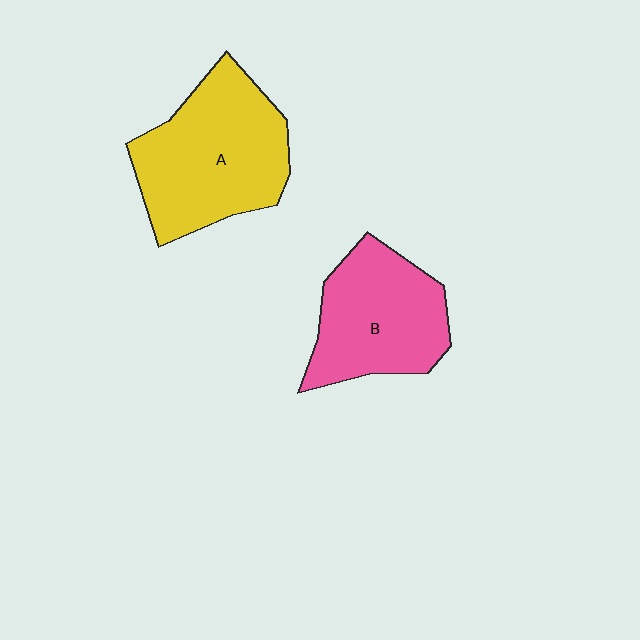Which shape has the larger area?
Shape A (yellow).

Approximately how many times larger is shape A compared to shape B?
Approximately 1.3 times.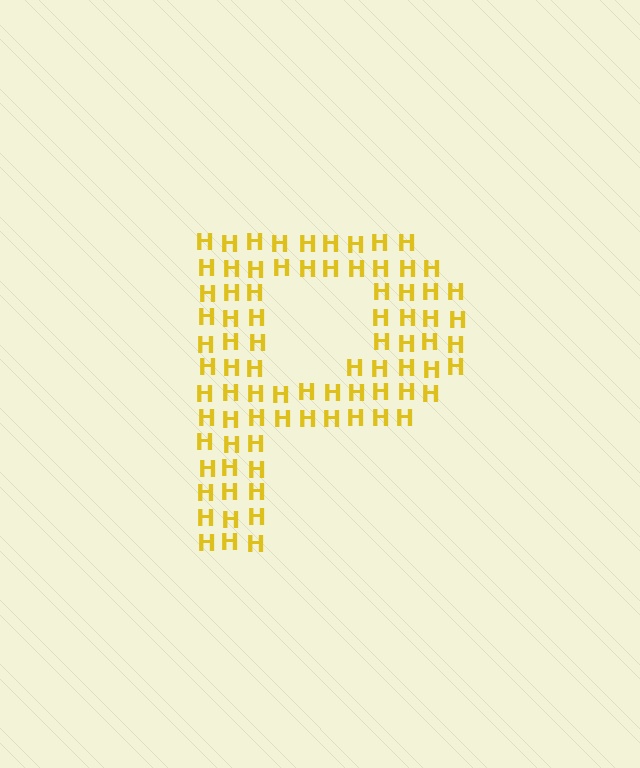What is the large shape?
The large shape is the letter P.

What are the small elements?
The small elements are letter H's.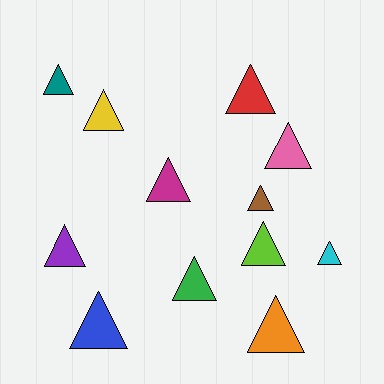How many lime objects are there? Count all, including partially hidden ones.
There is 1 lime object.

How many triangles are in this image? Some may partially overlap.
There are 12 triangles.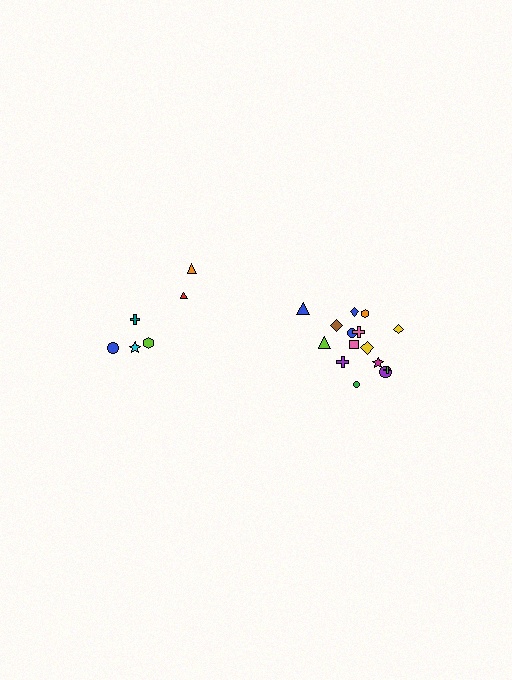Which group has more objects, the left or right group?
The right group.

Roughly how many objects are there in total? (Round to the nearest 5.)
Roughly 20 objects in total.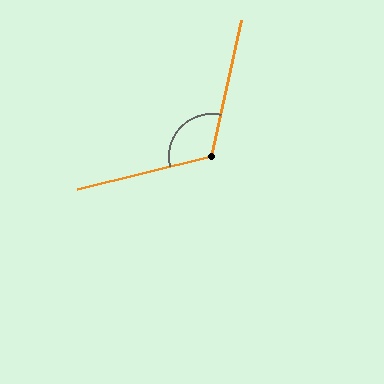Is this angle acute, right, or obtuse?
It is obtuse.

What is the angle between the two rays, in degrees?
Approximately 116 degrees.